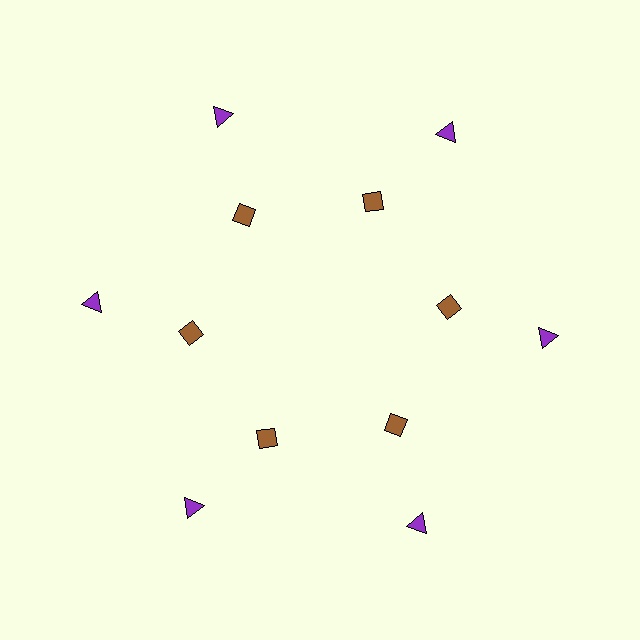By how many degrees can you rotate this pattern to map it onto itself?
The pattern maps onto itself every 60 degrees of rotation.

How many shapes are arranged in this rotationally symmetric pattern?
There are 12 shapes, arranged in 6 groups of 2.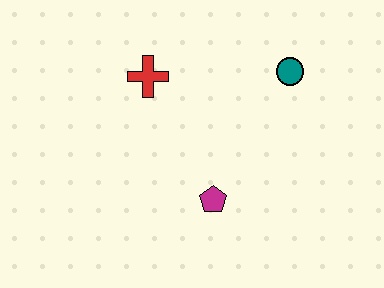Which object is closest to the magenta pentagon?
The red cross is closest to the magenta pentagon.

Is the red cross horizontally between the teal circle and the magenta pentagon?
No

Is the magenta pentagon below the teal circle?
Yes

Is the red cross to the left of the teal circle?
Yes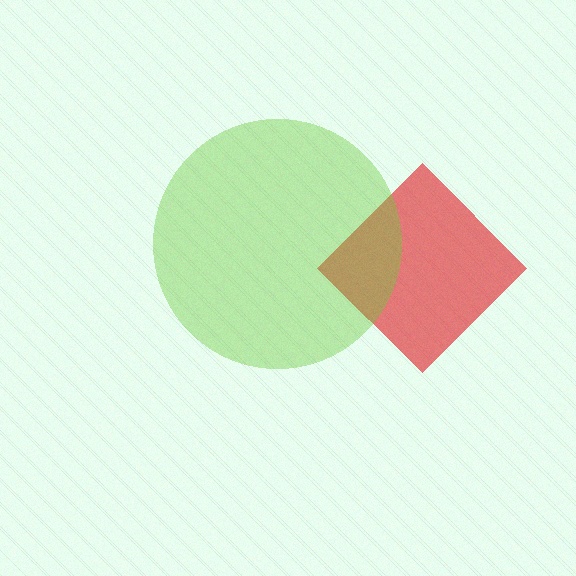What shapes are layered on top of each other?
The layered shapes are: a red diamond, a lime circle.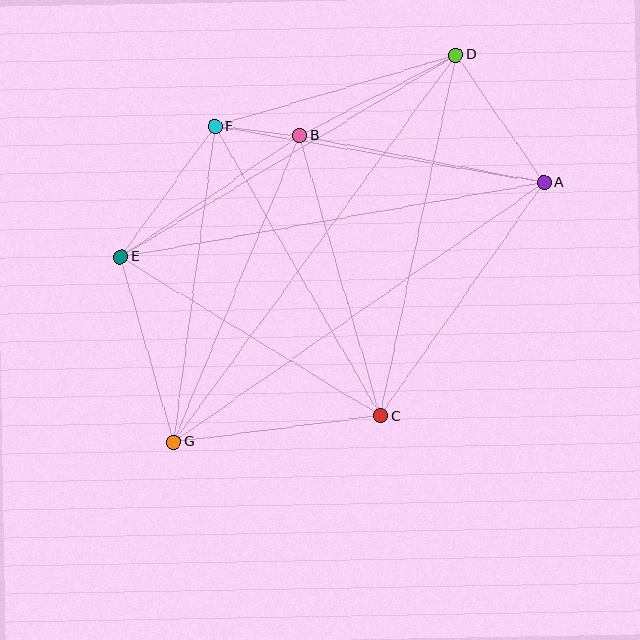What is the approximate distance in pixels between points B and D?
The distance between B and D is approximately 177 pixels.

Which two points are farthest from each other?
Points D and G are farthest from each other.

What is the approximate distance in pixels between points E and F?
The distance between E and F is approximately 161 pixels.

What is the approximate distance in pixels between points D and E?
The distance between D and E is approximately 392 pixels.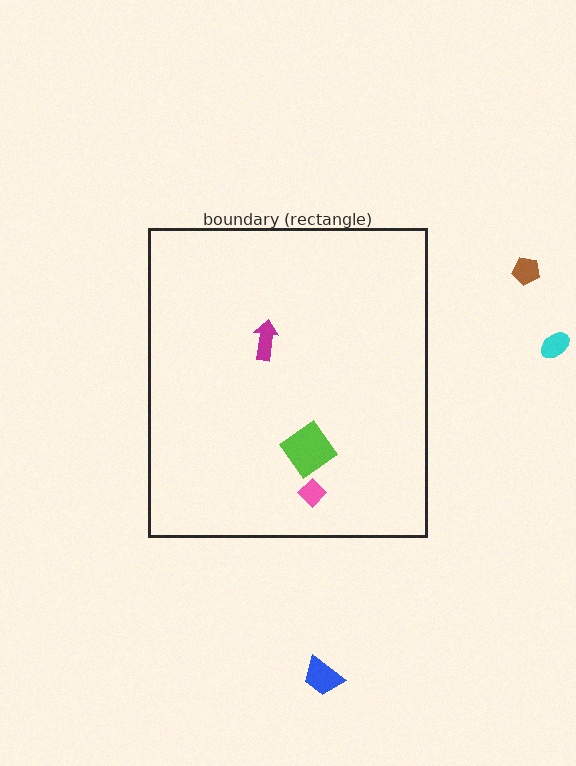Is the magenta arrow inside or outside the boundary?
Inside.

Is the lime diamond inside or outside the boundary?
Inside.